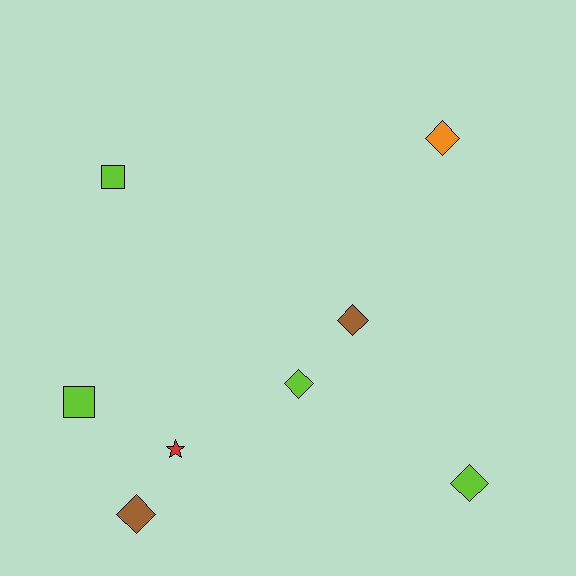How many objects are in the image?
There are 8 objects.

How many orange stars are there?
There are no orange stars.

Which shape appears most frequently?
Diamond, with 5 objects.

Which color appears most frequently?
Lime, with 4 objects.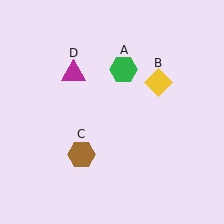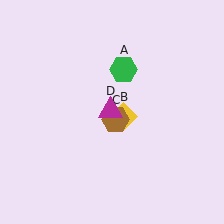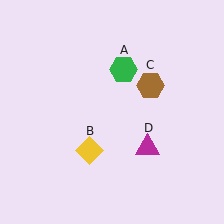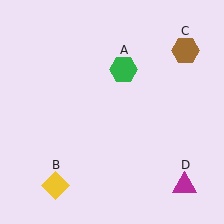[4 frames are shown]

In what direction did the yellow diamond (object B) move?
The yellow diamond (object B) moved down and to the left.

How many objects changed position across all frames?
3 objects changed position: yellow diamond (object B), brown hexagon (object C), magenta triangle (object D).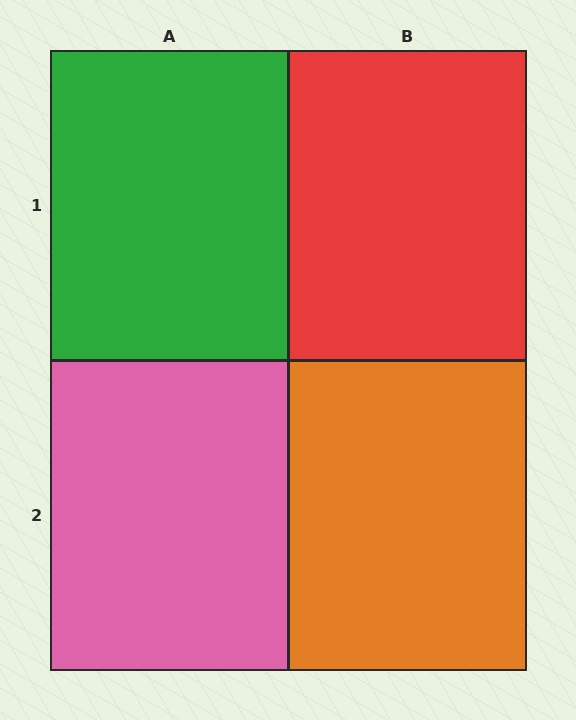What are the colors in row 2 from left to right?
Pink, orange.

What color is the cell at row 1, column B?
Red.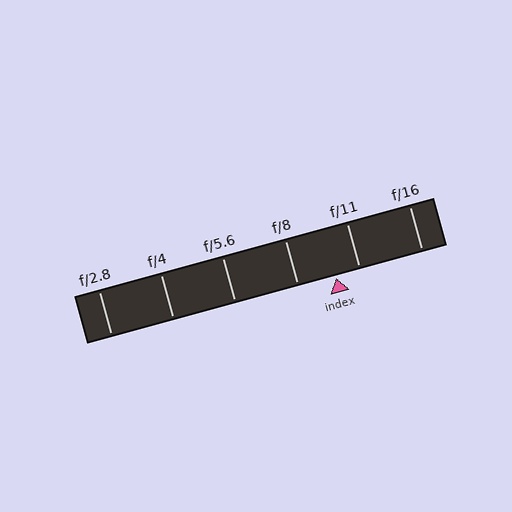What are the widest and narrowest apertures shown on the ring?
The widest aperture shown is f/2.8 and the narrowest is f/16.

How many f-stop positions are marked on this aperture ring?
There are 6 f-stop positions marked.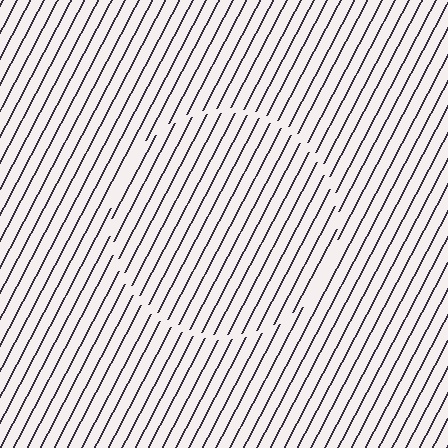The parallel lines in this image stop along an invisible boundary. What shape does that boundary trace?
An illusory circle. The interior of the shape contains the same grating, shifted by half a period — the contour is defined by the phase discontinuity where line-ends from the inner and outer gratings abut.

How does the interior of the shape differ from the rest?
The interior of the shape contains the same grating, shifted by half a period — the contour is defined by the phase discontinuity where line-ends from the inner and outer gratings abut.